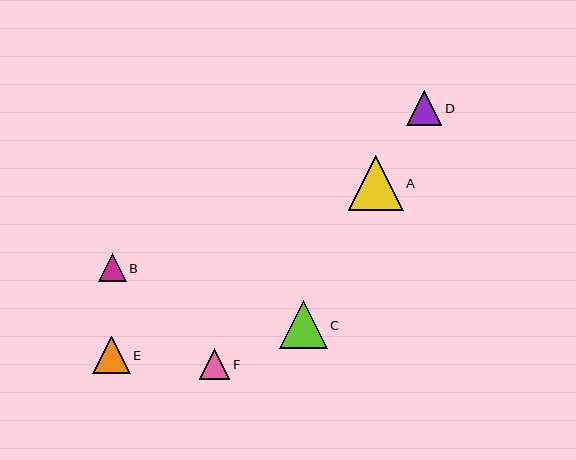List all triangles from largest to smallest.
From largest to smallest: A, C, E, D, F, B.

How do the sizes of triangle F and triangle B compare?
Triangle F and triangle B are approximately the same size.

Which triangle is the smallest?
Triangle B is the smallest with a size of approximately 28 pixels.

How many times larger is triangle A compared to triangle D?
Triangle A is approximately 1.6 times the size of triangle D.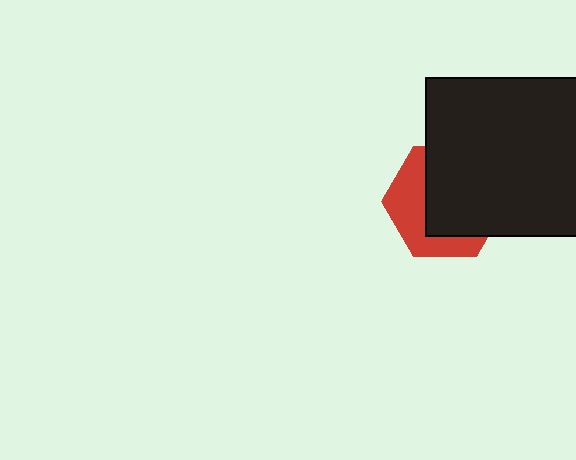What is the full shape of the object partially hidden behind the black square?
The partially hidden object is a red hexagon.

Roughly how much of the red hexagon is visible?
A small part of it is visible (roughly 40%).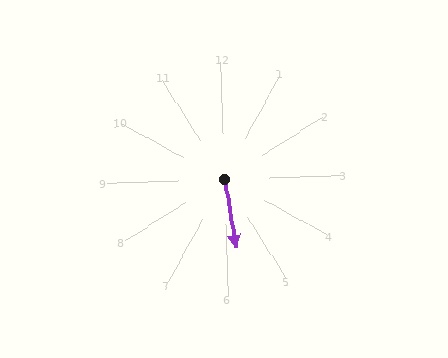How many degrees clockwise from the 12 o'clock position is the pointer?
Approximately 172 degrees.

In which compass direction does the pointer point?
South.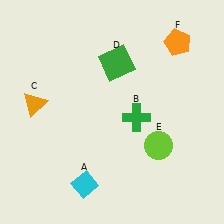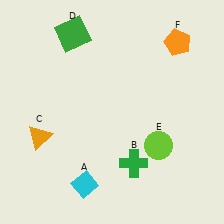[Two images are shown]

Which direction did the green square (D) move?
The green square (D) moved left.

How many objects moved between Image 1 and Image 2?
3 objects moved between the two images.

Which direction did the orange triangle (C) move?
The orange triangle (C) moved down.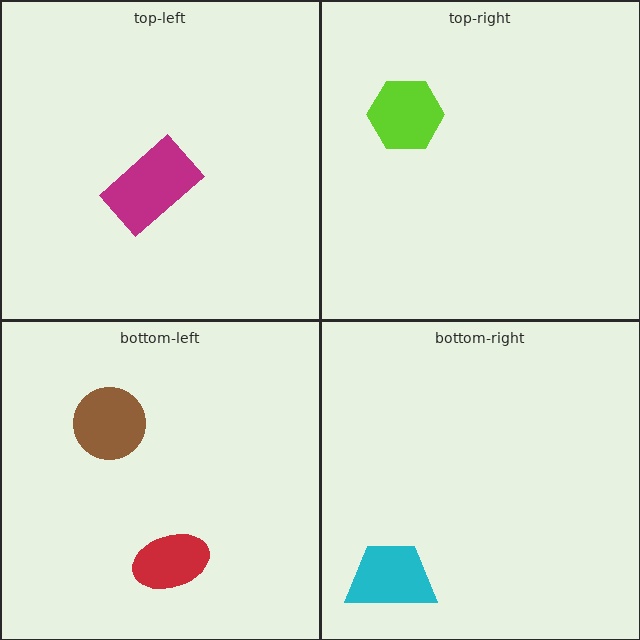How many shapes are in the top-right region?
1.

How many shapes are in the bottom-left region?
2.